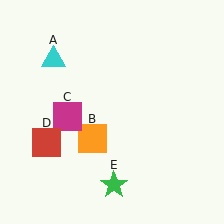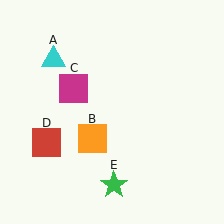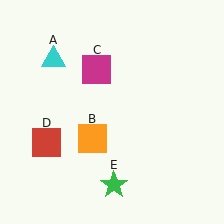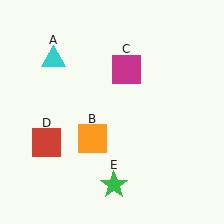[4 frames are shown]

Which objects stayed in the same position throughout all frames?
Cyan triangle (object A) and orange square (object B) and red square (object D) and green star (object E) remained stationary.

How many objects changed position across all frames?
1 object changed position: magenta square (object C).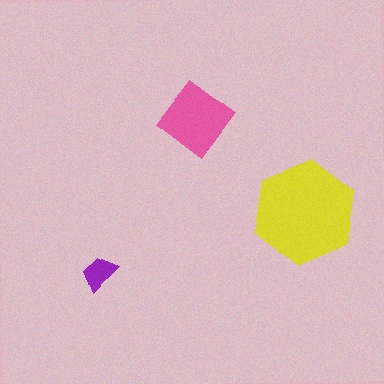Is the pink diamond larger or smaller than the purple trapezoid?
Larger.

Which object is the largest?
The yellow hexagon.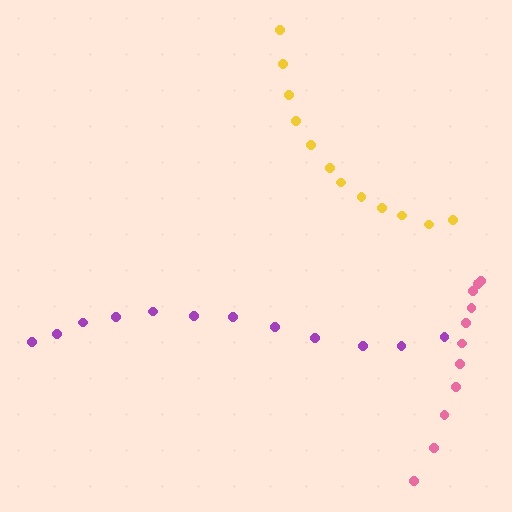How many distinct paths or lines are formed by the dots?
There are 3 distinct paths.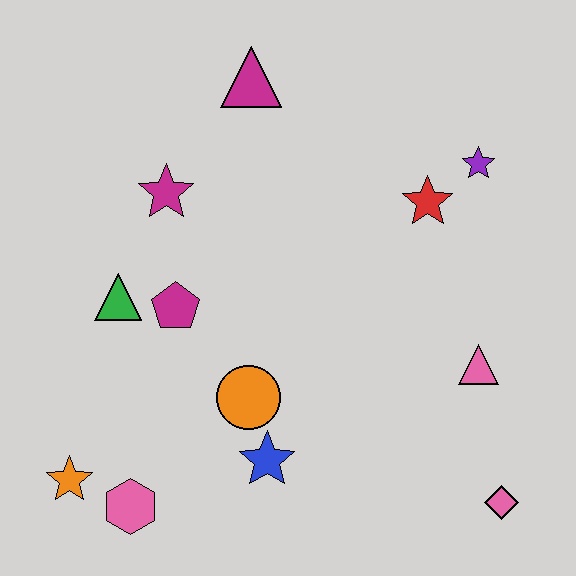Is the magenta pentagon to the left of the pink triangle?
Yes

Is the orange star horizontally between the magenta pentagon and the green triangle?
No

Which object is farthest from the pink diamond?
The magenta triangle is farthest from the pink diamond.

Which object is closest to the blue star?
The orange circle is closest to the blue star.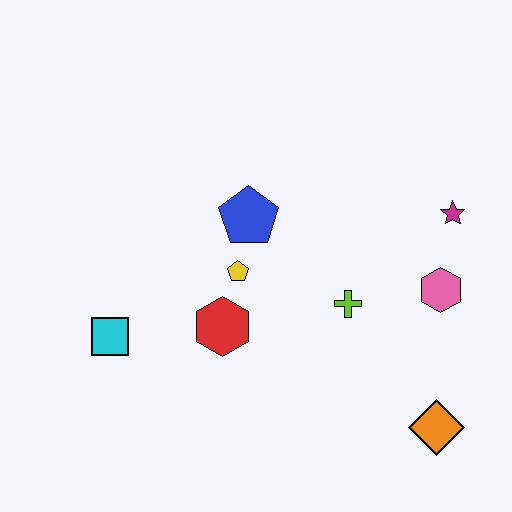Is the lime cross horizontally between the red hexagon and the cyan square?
No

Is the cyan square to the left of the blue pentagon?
Yes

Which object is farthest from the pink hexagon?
The cyan square is farthest from the pink hexagon.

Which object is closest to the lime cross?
The pink hexagon is closest to the lime cross.